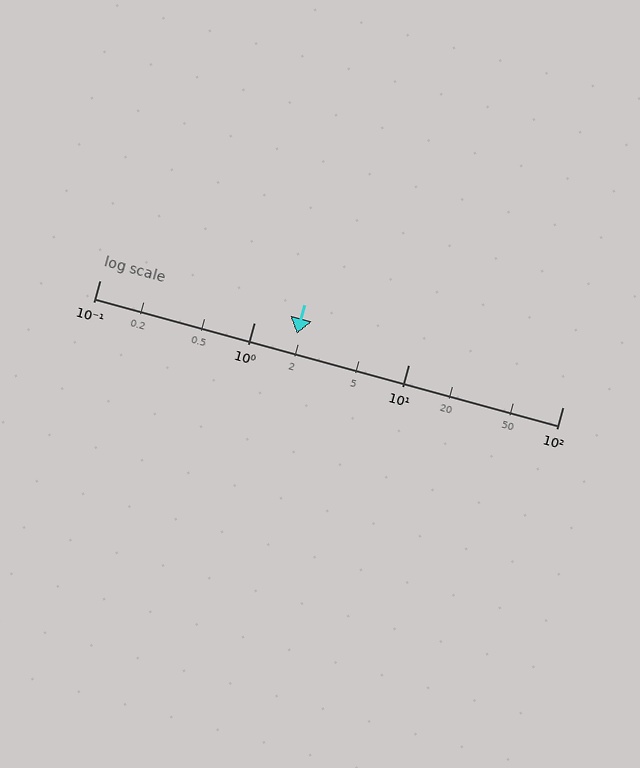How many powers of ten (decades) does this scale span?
The scale spans 3 decades, from 0.1 to 100.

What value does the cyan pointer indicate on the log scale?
The pointer indicates approximately 1.9.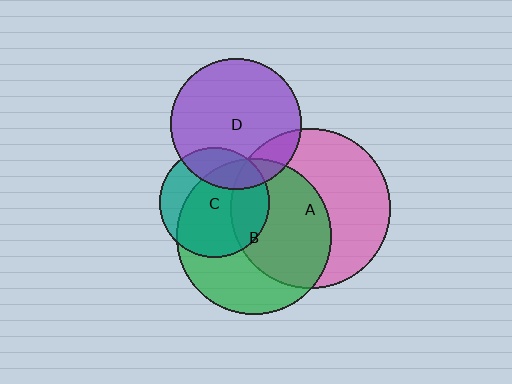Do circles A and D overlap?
Yes.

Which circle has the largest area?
Circle A (pink).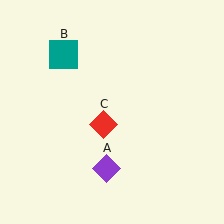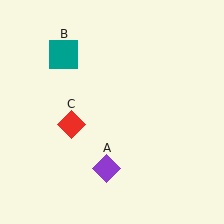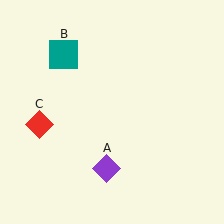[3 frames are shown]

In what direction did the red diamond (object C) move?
The red diamond (object C) moved left.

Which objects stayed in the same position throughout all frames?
Purple diamond (object A) and teal square (object B) remained stationary.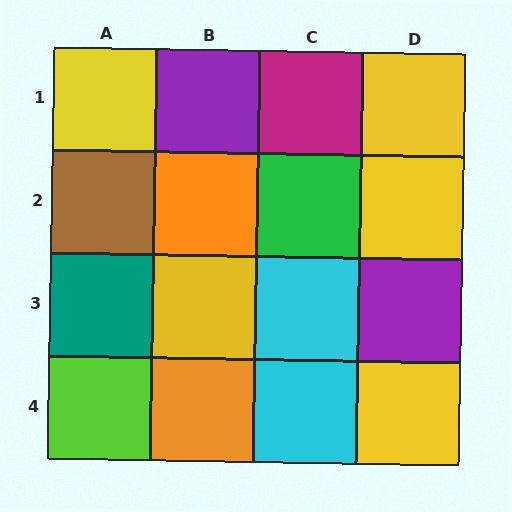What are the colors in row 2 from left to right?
Brown, orange, green, yellow.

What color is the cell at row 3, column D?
Purple.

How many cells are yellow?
5 cells are yellow.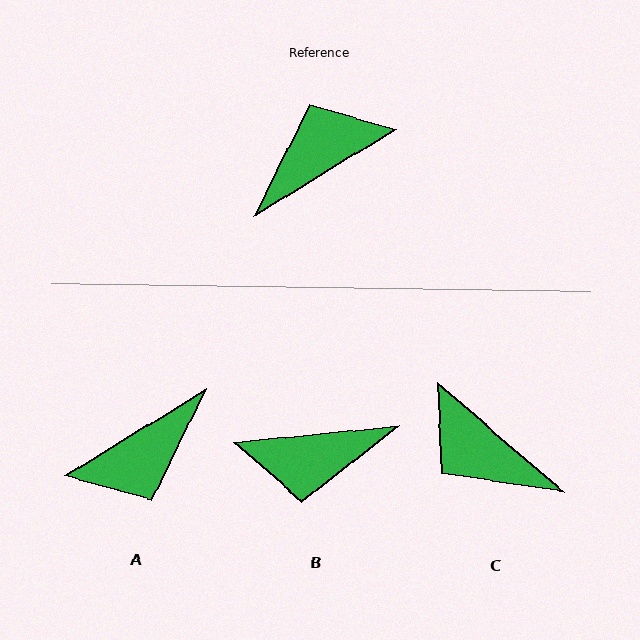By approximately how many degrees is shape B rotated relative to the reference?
Approximately 154 degrees counter-clockwise.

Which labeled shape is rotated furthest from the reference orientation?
A, about 180 degrees away.